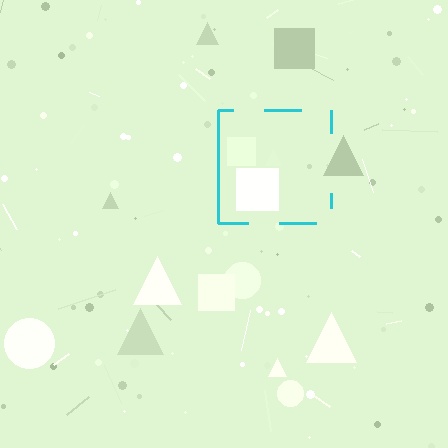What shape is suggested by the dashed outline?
The dashed outline suggests a square.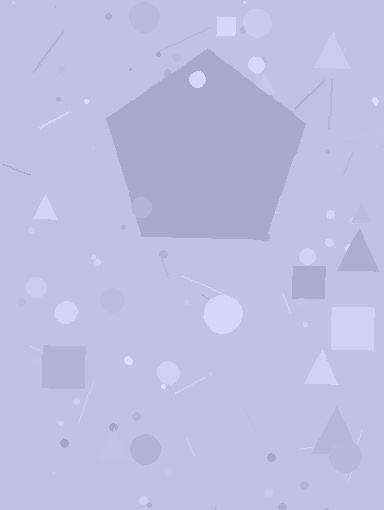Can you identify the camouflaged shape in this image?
The camouflaged shape is a pentagon.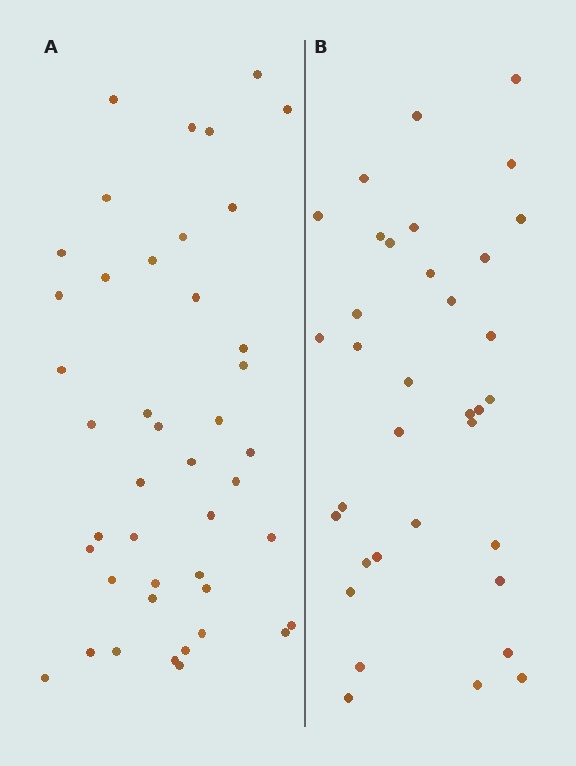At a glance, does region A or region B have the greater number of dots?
Region A (the left region) has more dots.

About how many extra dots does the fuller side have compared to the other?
Region A has roughly 8 or so more dots than region B.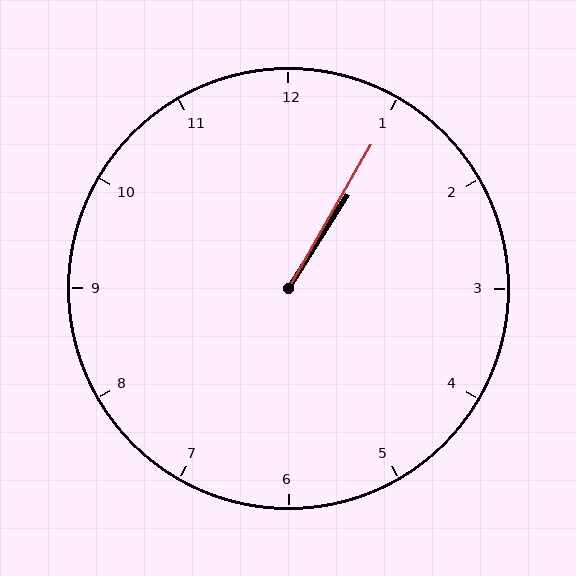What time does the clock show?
1:05.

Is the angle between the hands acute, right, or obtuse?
It is acute.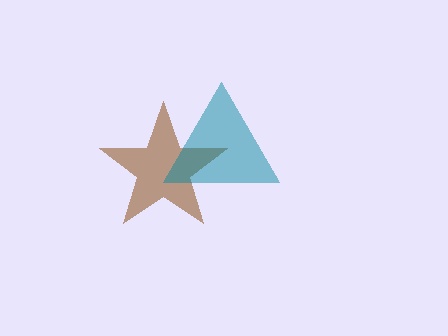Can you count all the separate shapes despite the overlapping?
Yes, there are 2 separate shapes.